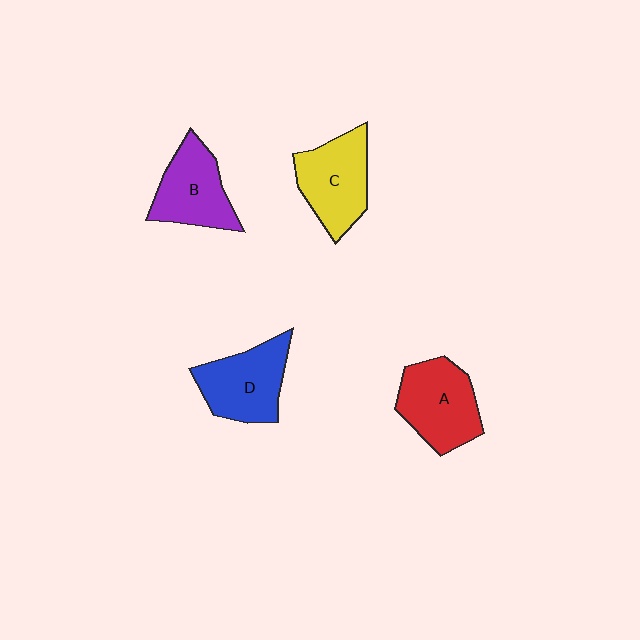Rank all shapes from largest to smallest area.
From largest to smallest: A (red), D (blue), C (yellow), B (purple).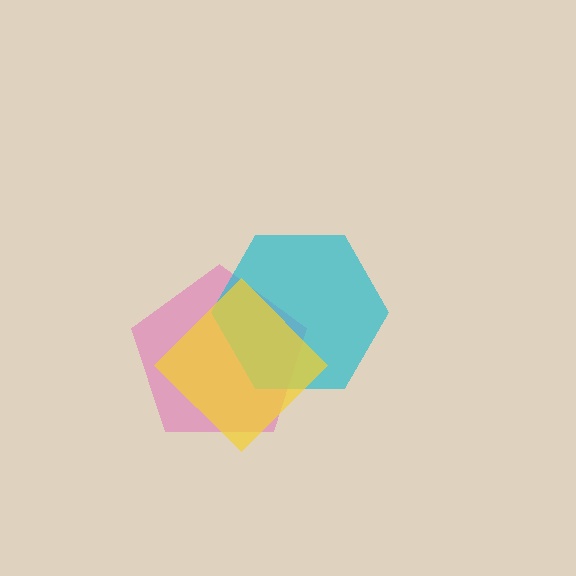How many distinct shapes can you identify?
There are 3 distinct shapes: a pink pentagon, a cyan hexagon, a yellow diamond.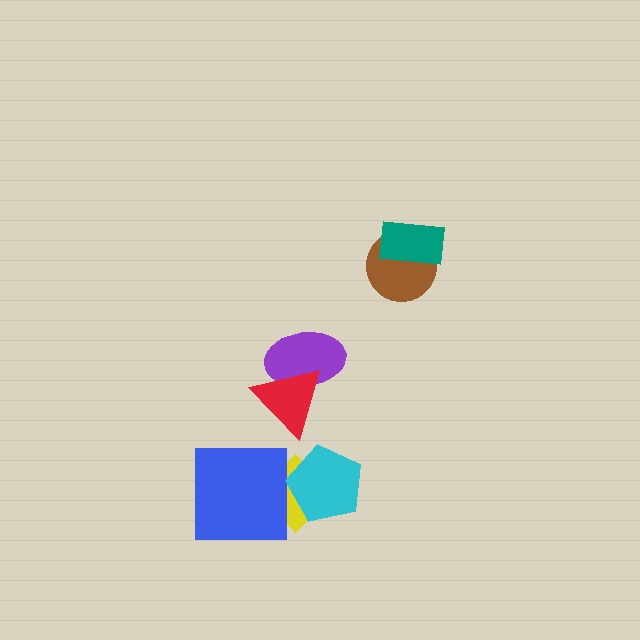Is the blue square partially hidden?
No, no other shape covers it.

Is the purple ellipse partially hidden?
Yes, it is partially covered by another shape.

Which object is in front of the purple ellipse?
The red triangle is in front of the purple ellipse.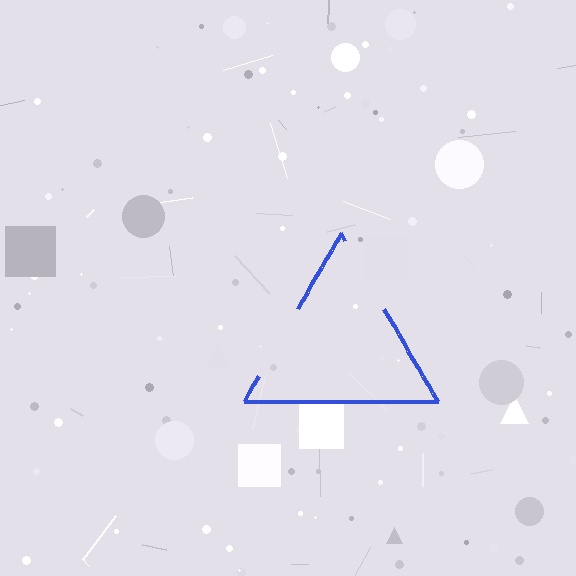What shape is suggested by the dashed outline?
The dashed outline suggests a triangle.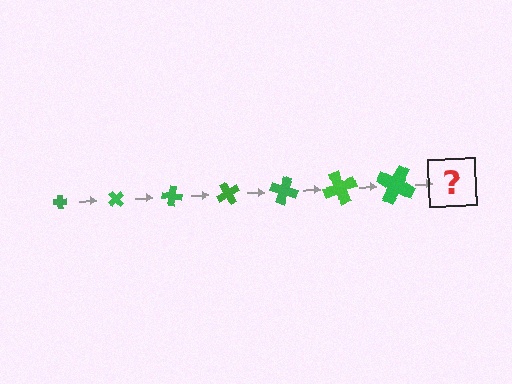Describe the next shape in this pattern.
It should be a cross, larger than the previous one and rotated 350 degrees from the start.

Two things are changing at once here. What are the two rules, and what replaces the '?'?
The two rules are that the cross grows larger each step and it rotates 50 degrees each step. The '?' should be a cross, larger than the previous one and rotated 350 degrees from the start.